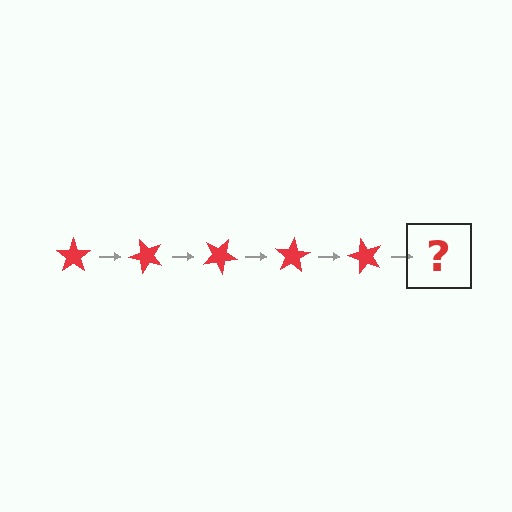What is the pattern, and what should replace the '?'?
The pattern is that the star rotates 50 degrees each step. The '?' should be a red star rotated 250 degrees.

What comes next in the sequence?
The next element should be a red star rotated 250 degrees.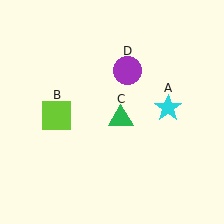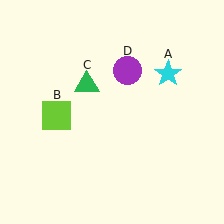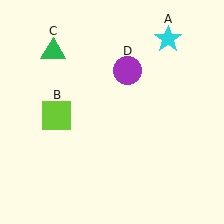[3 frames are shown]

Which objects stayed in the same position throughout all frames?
Lime square (object B) and purple circle (object D) remained stationary.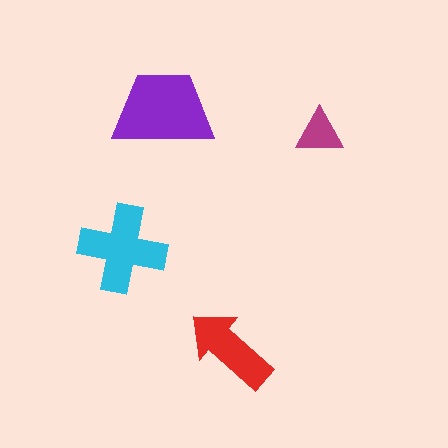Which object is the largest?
The purple trapezoid.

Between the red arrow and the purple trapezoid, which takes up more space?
The purple trapezoid.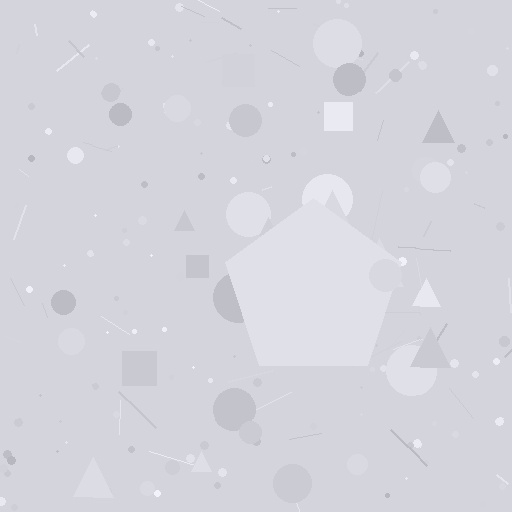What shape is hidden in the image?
A pentagon is hidden in the image.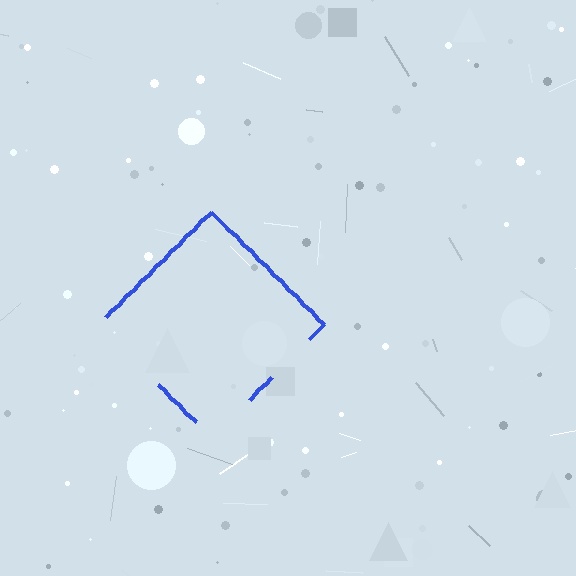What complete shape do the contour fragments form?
The contour fragments form a diamond.